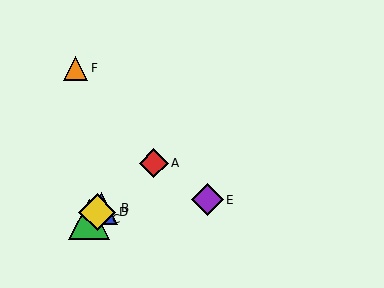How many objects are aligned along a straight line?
4 objects (A, B, C, D) are aligned along a straight line.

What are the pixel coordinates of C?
Object C is at (89, 219).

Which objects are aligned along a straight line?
Objects A, B, C, D are aligned along a straight line.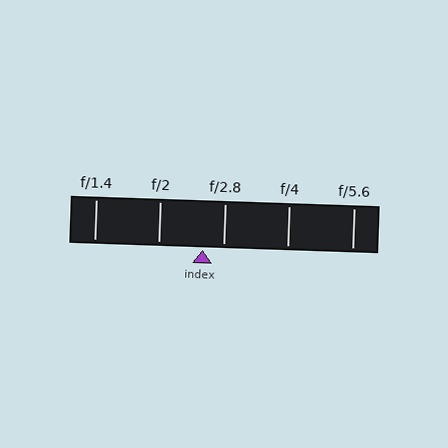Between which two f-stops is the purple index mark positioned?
The index mark is between f/2 and f/2.8.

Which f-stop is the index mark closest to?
The index mark is closest to f/2.8.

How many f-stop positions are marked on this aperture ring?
There are 5 f-stop positions marked.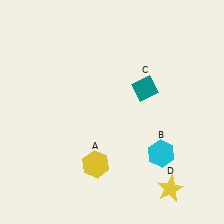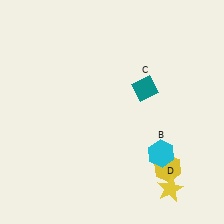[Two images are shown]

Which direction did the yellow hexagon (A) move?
The yellow hexagon (A) moved right.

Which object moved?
The yellow hexagon (A) moved right.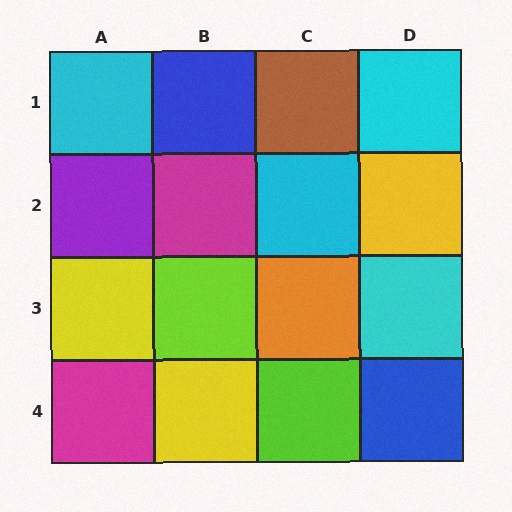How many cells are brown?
1 cell is brown.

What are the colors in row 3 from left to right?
Yellow, lime, orange, cyan.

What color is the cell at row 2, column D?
Yellow.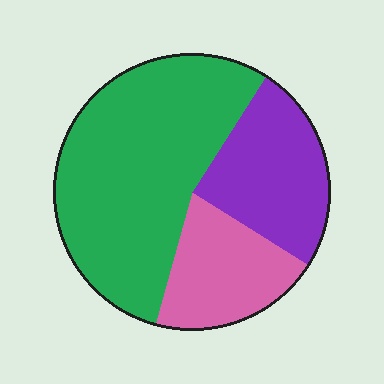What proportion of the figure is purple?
Purple takes up about one quarter (1/4) of the figure.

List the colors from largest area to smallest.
From largest to smallest: green, purple, pink.